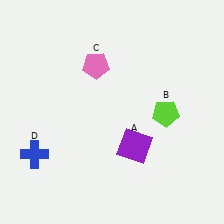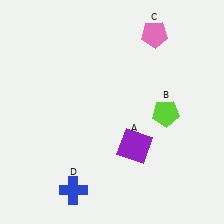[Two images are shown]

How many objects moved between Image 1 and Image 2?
2 objects moved between the two images.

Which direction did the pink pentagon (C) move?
The pink pentagon (C) moved right.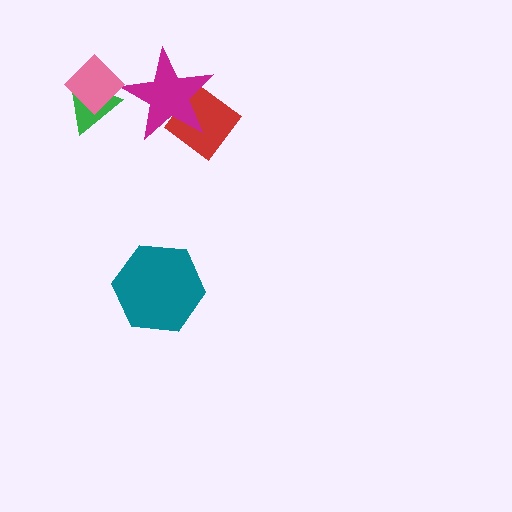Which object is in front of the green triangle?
The pink diamond is in front of the green triangle.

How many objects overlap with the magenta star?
1 object overlaps with the magenta star.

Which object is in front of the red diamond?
The magenta star is in front of the red diamond.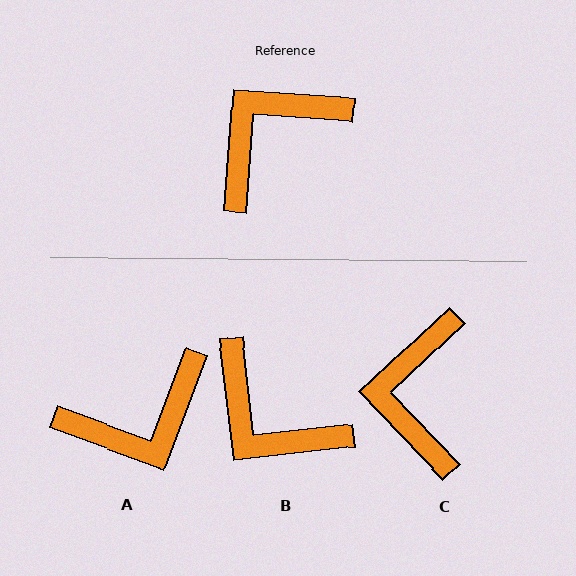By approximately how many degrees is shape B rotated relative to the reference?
Approximately 101 degrees counter-clockwise.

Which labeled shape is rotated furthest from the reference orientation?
A, about 164 degrees away.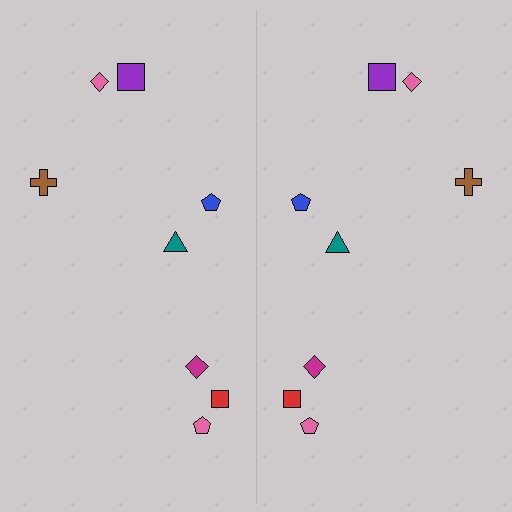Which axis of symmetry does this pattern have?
The pattern has a vertical axis of symmetry running through the center of the image.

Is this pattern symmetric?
Yes, this pattern has bilateral (reflection) symmetry.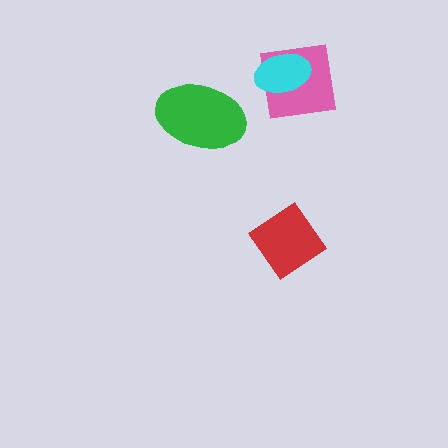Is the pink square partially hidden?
Yes, it is partially covered by another shape.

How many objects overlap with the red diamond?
0 objects overlap with the red diamond.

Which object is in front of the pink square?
The cyan ellipse is in front of the pink square.